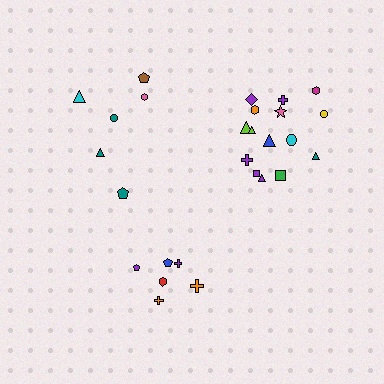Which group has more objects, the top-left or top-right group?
The top-right group.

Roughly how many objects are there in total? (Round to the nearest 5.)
Roughly 25 objects in total.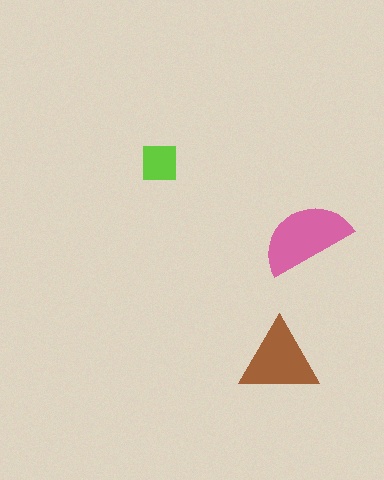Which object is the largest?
The pink semicircle.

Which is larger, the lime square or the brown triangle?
The brown triangle.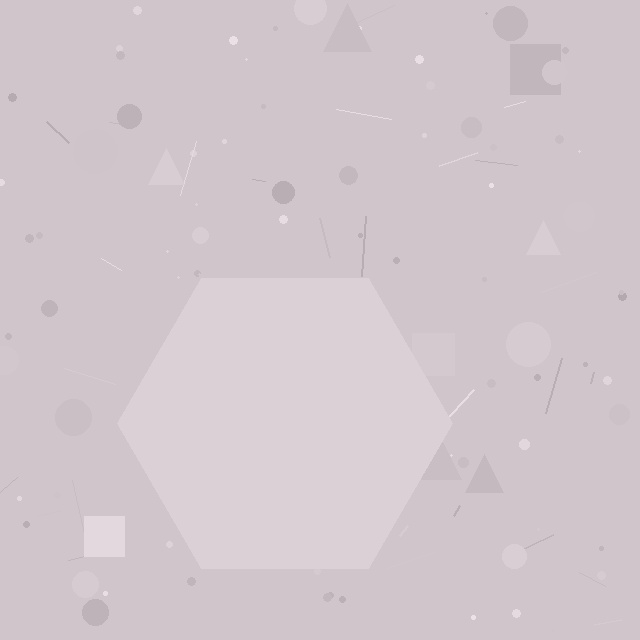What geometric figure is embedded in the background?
A hexagon is embedded in the background.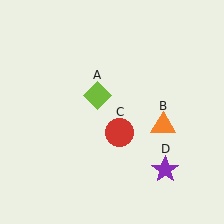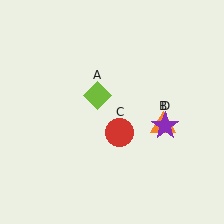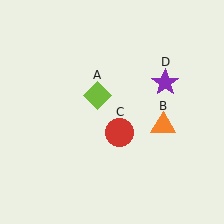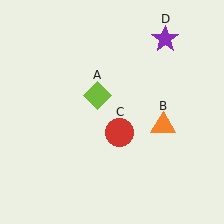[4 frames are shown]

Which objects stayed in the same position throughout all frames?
Lime diamond (object A) and orange triangle (object B) and red circle (object C) remained stationary.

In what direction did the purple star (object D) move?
The purple star (object D) moved up.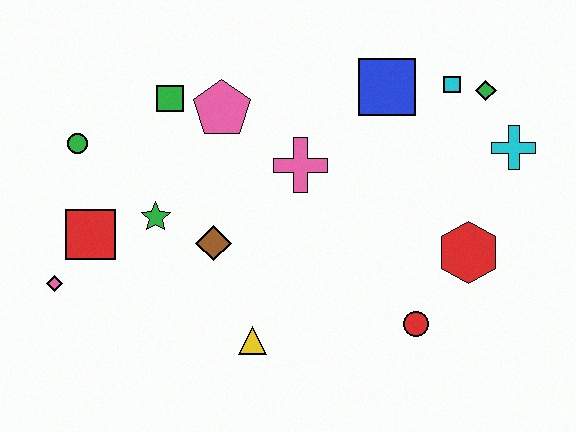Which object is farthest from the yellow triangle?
The green diamond is farthest from the yellow triangle.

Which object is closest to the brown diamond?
The green star is closest to the brown diamond.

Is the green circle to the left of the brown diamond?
Yes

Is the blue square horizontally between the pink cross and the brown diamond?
No